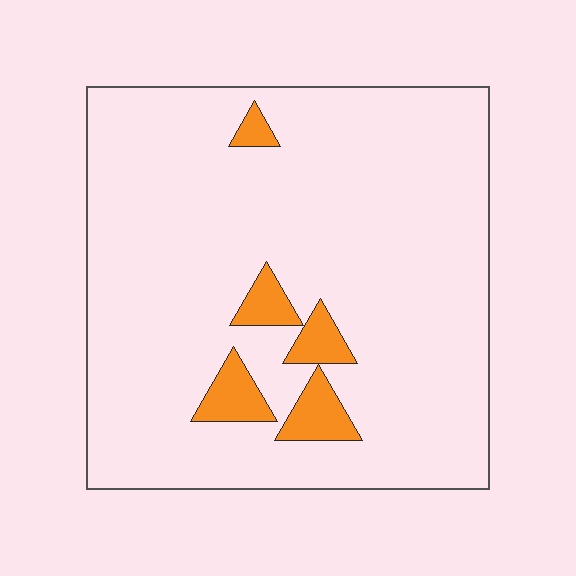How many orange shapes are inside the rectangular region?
5.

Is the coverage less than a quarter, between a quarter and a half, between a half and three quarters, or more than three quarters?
Less than a quarter.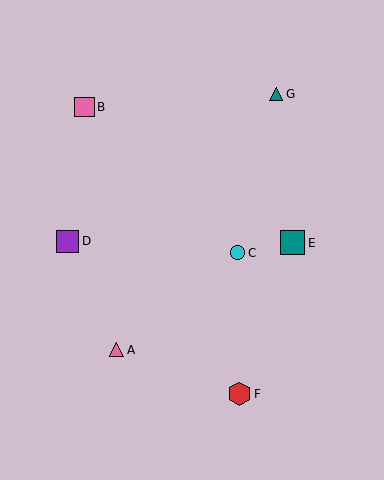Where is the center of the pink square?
The center of the pink square is at (85, 107).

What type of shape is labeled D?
Shape D is a purple square.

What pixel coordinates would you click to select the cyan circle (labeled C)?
Click at (238, 253) to select the cyan circle C.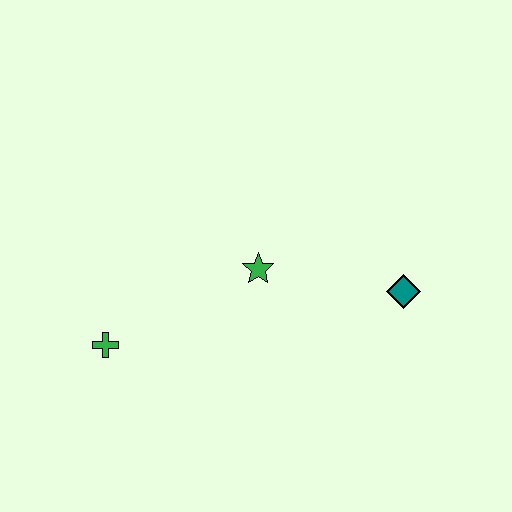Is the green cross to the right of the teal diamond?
No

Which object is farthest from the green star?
The green cross is farthest from the green star.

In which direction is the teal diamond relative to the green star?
The teal diamond is to the right of the green star.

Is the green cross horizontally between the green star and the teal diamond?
No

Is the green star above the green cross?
Yes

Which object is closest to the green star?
The teal diamond is closest to the green star.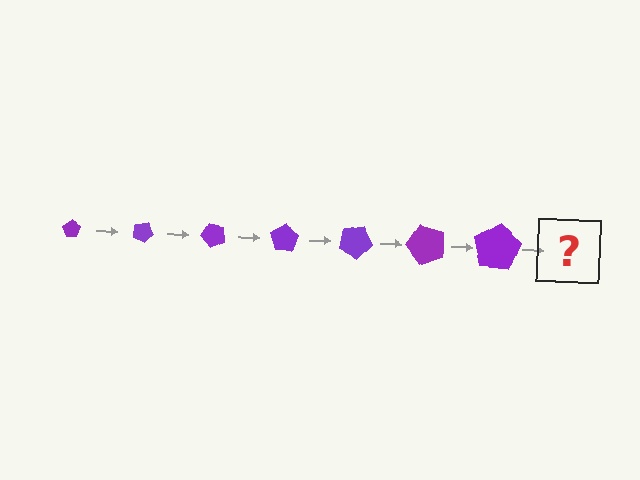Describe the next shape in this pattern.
It should be a pentagon, larger than the previous one and rotated 175 degrees from the start.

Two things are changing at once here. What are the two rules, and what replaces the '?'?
The two rules are that the pentagon grows larger each step and it rotates 25 degrees each step. The '?' should be a pentagon, larger than the previous one and rotated 175 degrees from the start.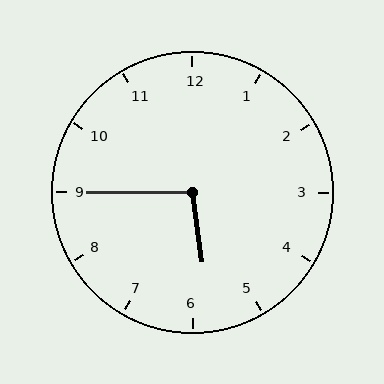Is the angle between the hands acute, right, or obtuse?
It is obtuse.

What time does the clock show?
5:45.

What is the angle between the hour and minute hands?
Approximately 98 degrees.